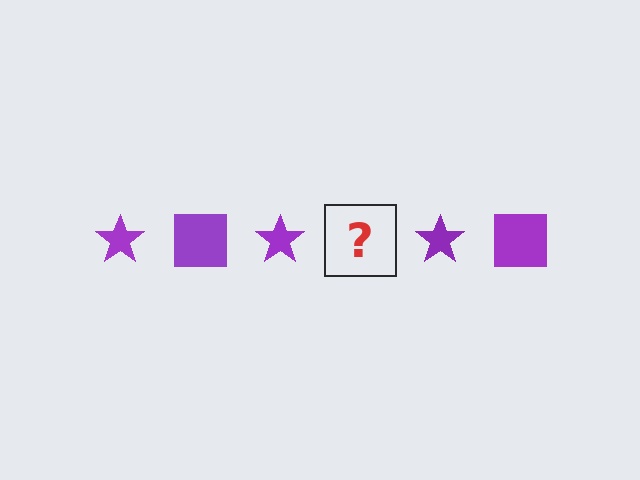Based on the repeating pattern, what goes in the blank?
The blank should be a purple square.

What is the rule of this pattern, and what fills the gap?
The rule is that the pattern cycles through star, square shapes in purple. The gap should be filled with a purple square.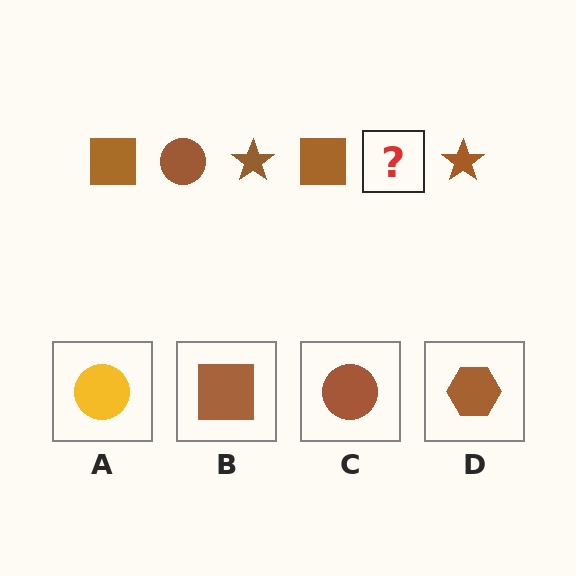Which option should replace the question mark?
Option C.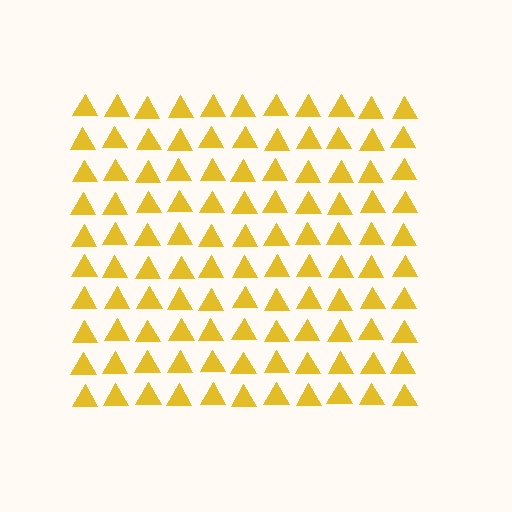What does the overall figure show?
The overall figure shows a square.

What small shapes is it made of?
It is made of small triangles.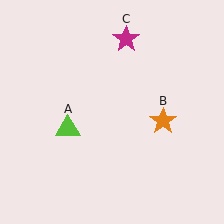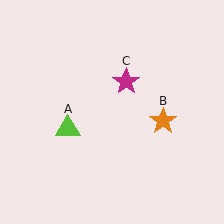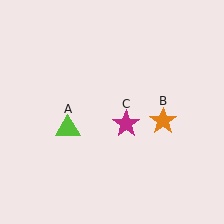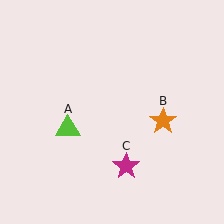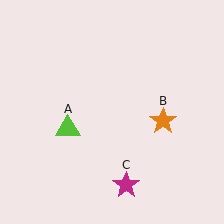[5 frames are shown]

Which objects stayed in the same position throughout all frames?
Lime triangle (object A) and orange star (object B) remained stationary.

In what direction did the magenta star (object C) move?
The magenta star (object C) moved down.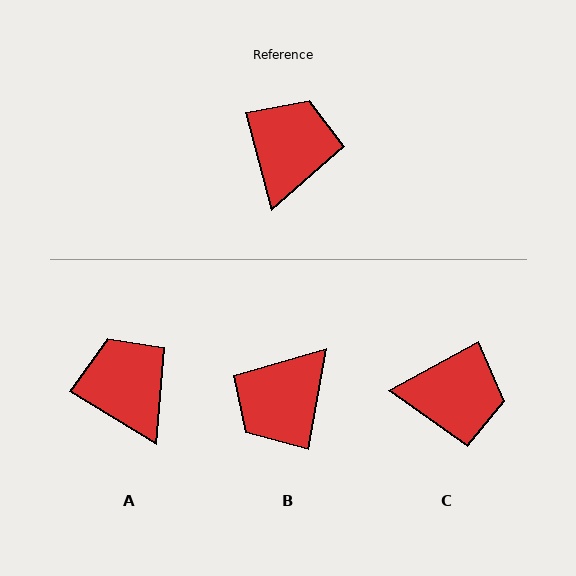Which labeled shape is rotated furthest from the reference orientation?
B, about 155 degrees away.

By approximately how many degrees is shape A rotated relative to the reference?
Approximately 44 degrees counter-clockwise.